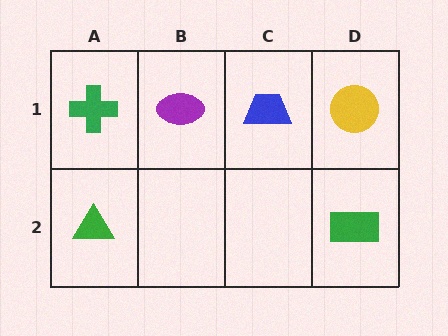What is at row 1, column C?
A blue trapezoid.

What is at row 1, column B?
A purple ellipse.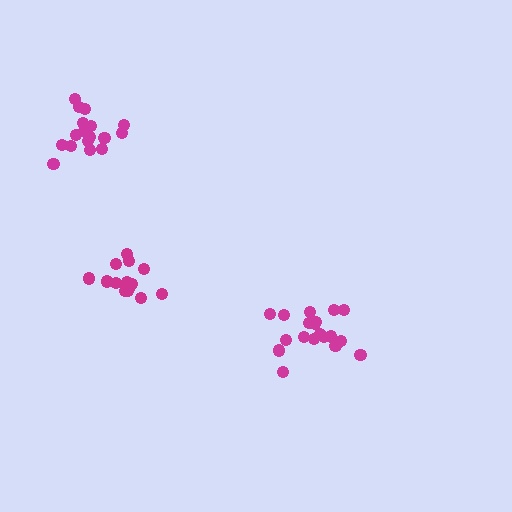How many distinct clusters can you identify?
There are 3 distinct clusters.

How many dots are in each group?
Group 1: 16 dots, Group 2: 19 dots, Group 3: 18 dots (53 total).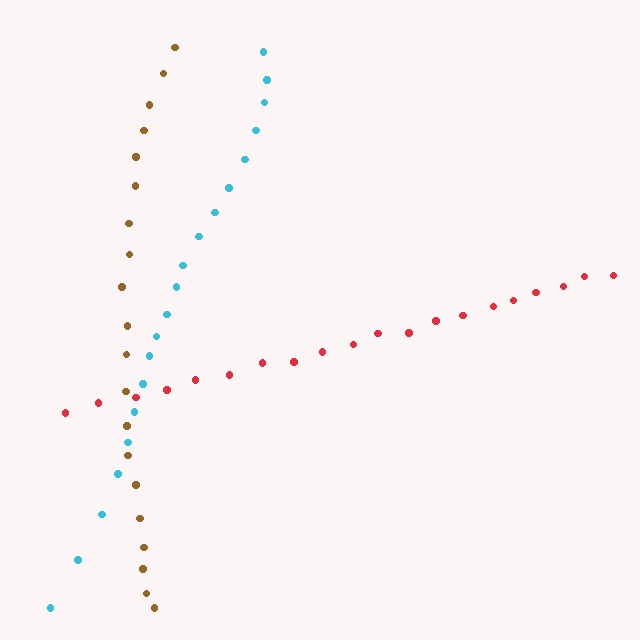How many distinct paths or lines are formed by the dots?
There are 3 distinct paths.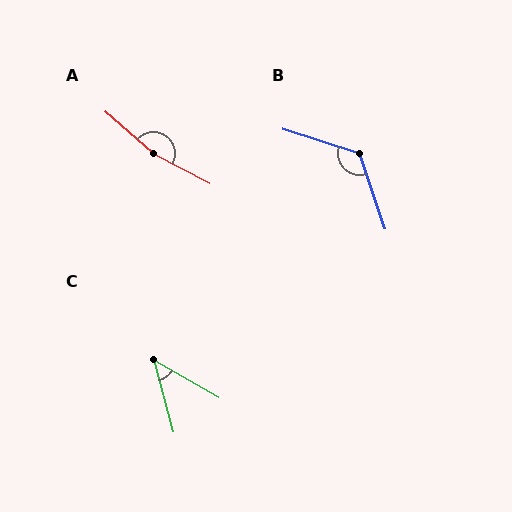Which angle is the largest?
A, at approximately 166 degrees.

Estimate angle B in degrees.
Approximately 127 degrees.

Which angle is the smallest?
C, at approximately 45 degrees.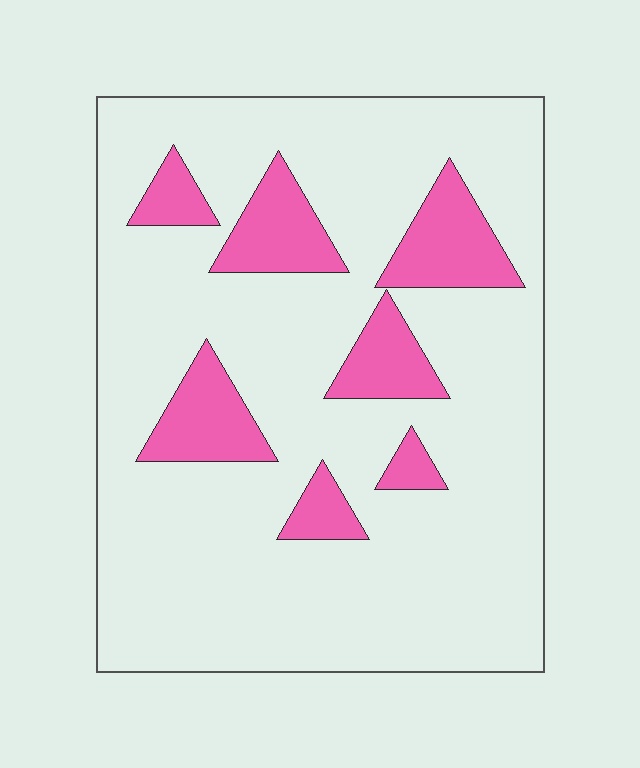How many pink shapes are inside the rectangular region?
7.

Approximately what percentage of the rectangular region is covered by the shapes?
Approximately 15%.